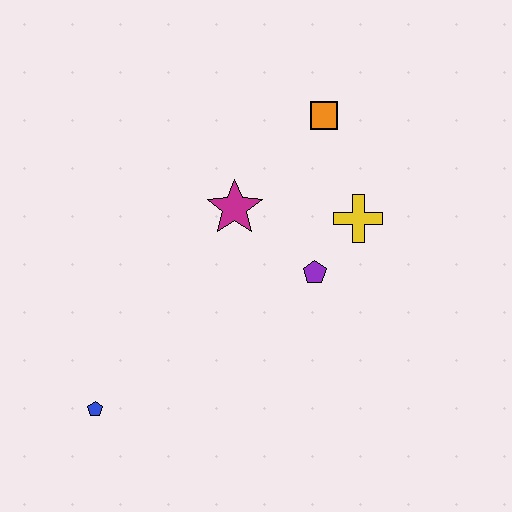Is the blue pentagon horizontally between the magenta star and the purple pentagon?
No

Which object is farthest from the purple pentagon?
The blue pentagon is farthest from the purple pentagon.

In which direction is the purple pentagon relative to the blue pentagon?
The purple pentagon is to the right of the blue pentagon.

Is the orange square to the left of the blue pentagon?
No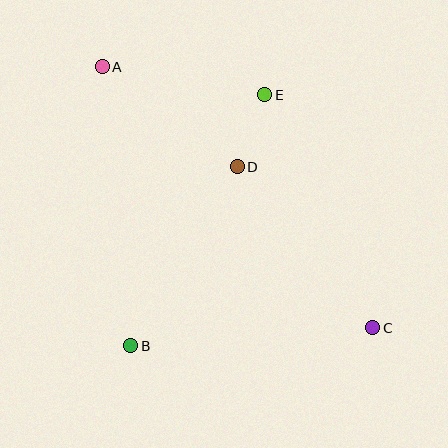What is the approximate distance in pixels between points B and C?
The distance between B and C is approximately 243 pixels.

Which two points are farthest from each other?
Points A and C are farthest from each other.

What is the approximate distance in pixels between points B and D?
The distance between B and D is approximately 208 pixels.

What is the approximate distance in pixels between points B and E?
The distance between B and E is approximately 284 pixels.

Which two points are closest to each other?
Points D and E are closest to each other.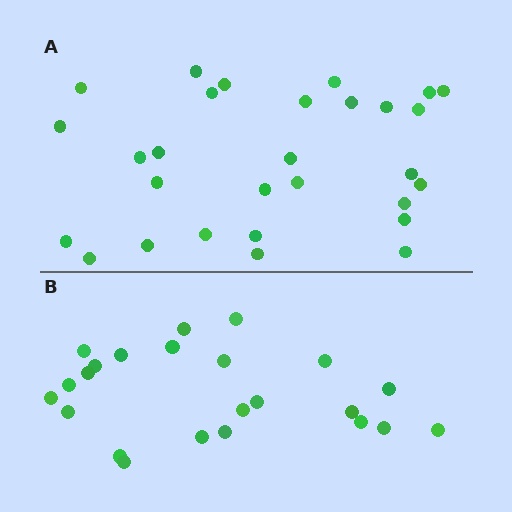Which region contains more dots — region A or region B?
Region A (the top region) has more dots.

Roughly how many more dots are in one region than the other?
Region A has about 6 more dots than region B.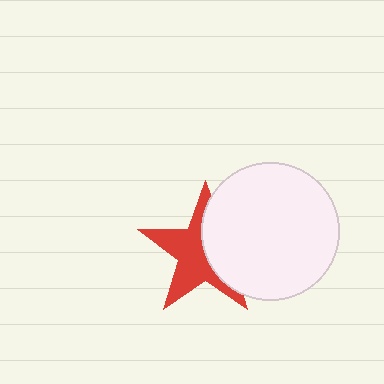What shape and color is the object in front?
The object in front is a white circle.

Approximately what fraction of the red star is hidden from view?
Roughly 43% of the red star is hidden behind the white circle.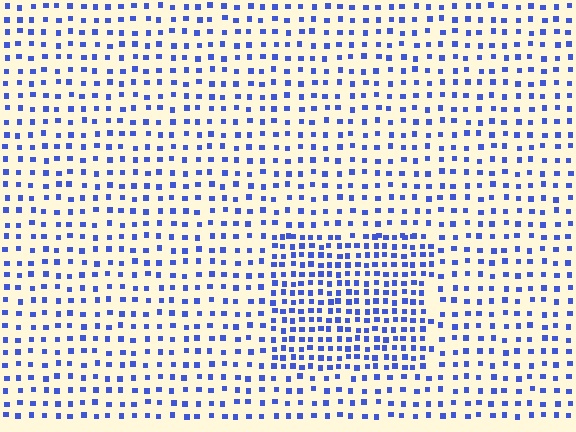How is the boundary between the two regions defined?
The boundary is defined by a change in element density (approximately 1.9x ratio). All elements are the same color, size, and shape.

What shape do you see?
I see a rectangle.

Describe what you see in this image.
The image contains small blue elements arranged at two different densities. A rectangle-shaped region is visible where the elements are more densely packed than the surrounding area.